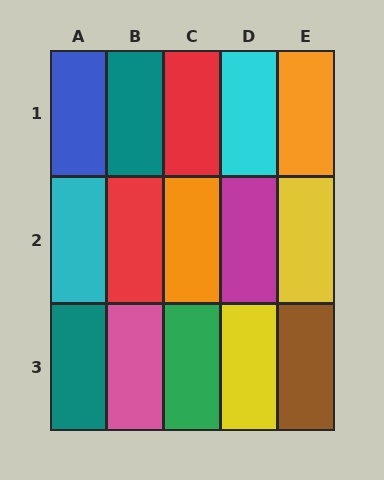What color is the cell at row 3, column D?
Yellow.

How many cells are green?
1 cell is green.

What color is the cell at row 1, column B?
Teal.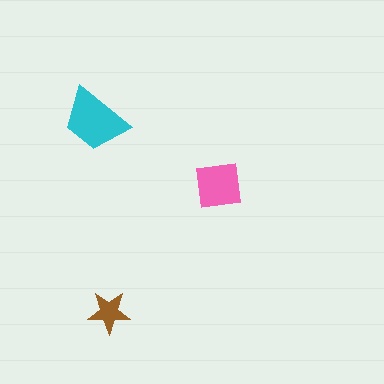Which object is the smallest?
The brown star.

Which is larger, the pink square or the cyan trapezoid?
The cyan trapezoid.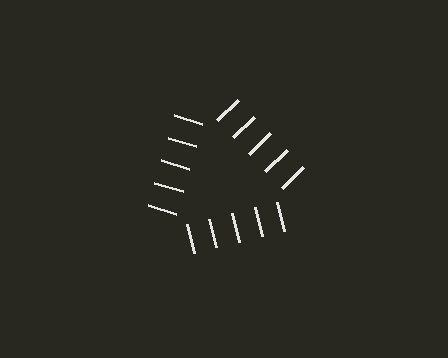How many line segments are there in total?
15 — 5 along each of the 3 edges.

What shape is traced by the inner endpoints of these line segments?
An illusory triangle — the line segments terminate on its edges but no continuous stroke is drawn.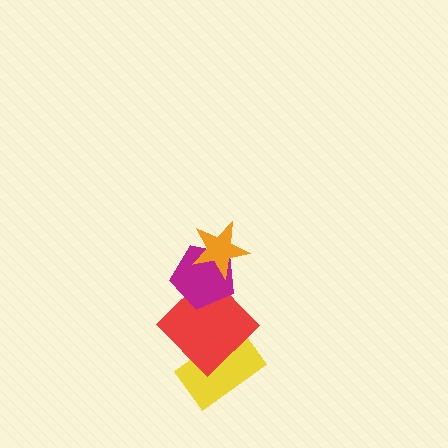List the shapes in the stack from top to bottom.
From top to bottom: the orange star, the magenta pentagon, the red diamond, the yellow rectangle.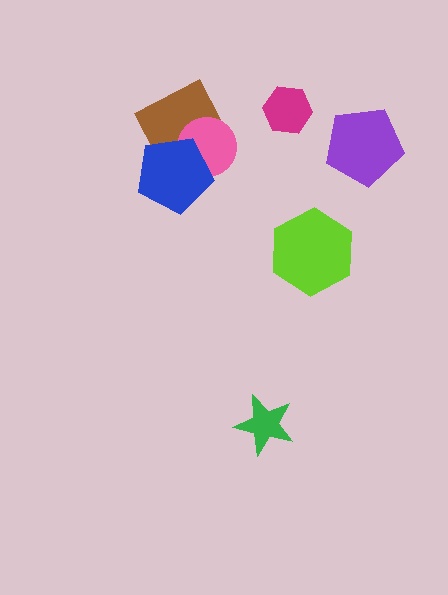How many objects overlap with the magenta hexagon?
0 objects overlap with the magenta hexagon.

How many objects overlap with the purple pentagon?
0 objects overlap with the purple pentagon.